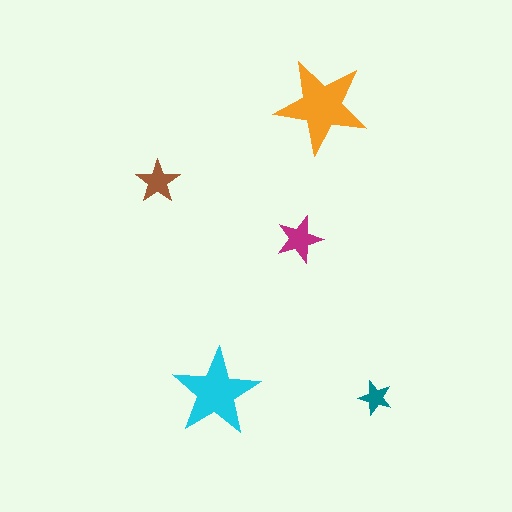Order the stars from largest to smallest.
the orange one, the cyan one, the magenta one, the brown one, the teal one.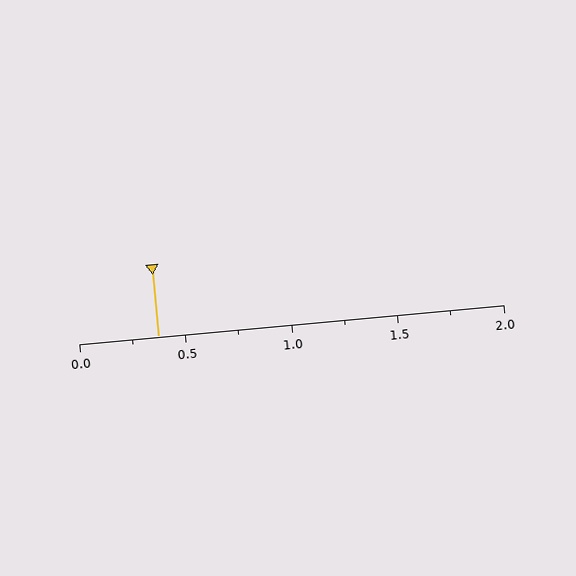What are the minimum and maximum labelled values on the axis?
The axis runs from 0.0 to 2.0.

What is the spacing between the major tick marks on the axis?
The major ticks are spaced 0.5 apart.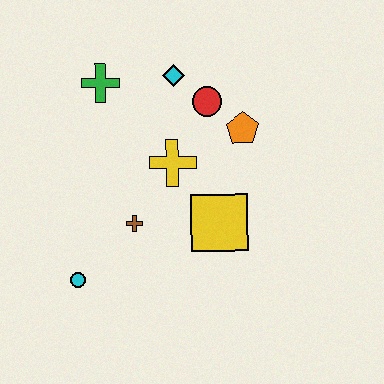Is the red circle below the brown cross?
No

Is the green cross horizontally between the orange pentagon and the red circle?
No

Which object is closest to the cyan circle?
The brown cross is closest to the cyan circle.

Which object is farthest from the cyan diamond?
The cyan circle is farthest from the cyan diamond.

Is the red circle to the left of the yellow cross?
No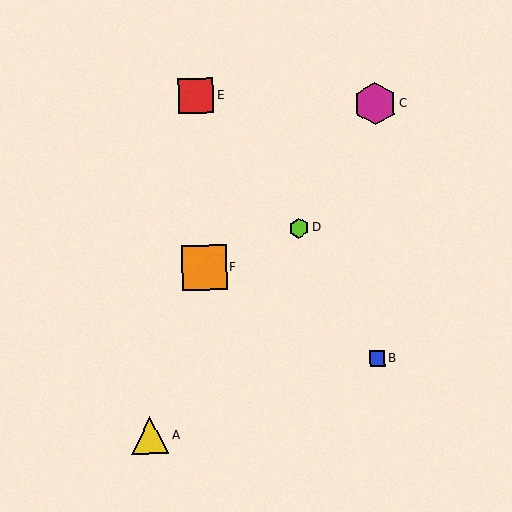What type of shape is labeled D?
Shape D is a lime hexagon.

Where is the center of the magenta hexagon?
The center of the magenta hexagon is at (375, 104).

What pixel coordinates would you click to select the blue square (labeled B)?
Click at (377, 359) to select the blue square B.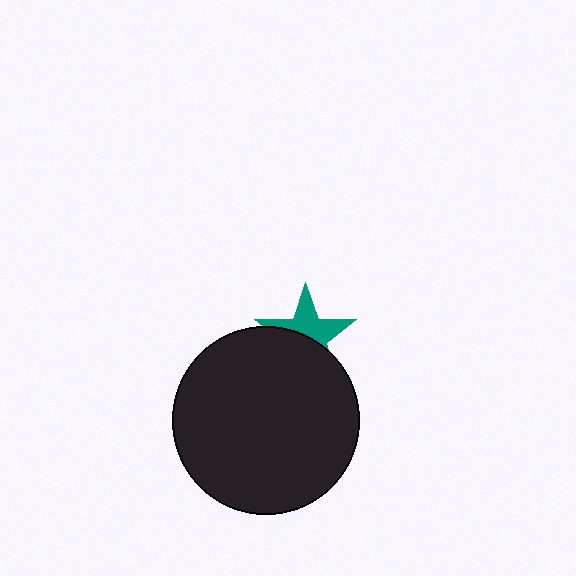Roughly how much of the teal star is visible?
About half of it is visible (roughly 49%).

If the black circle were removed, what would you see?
You would see the complete teal star.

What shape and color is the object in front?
The object in front is a black circle.